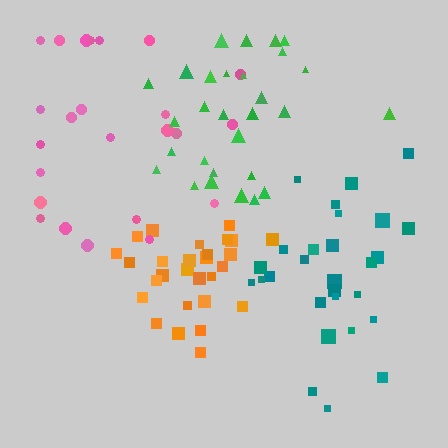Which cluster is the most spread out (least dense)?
Pink.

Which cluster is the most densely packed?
Orange.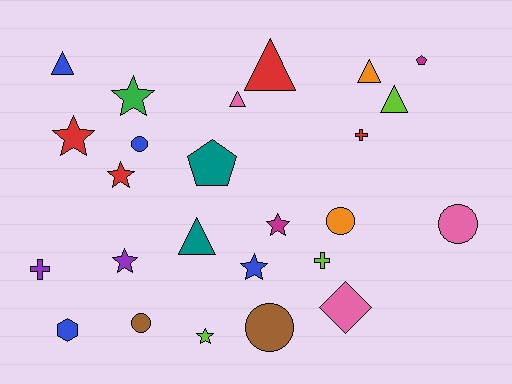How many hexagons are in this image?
There is 1 hexagon.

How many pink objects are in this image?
There are 3 pink objects.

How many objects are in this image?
There are 25 objects.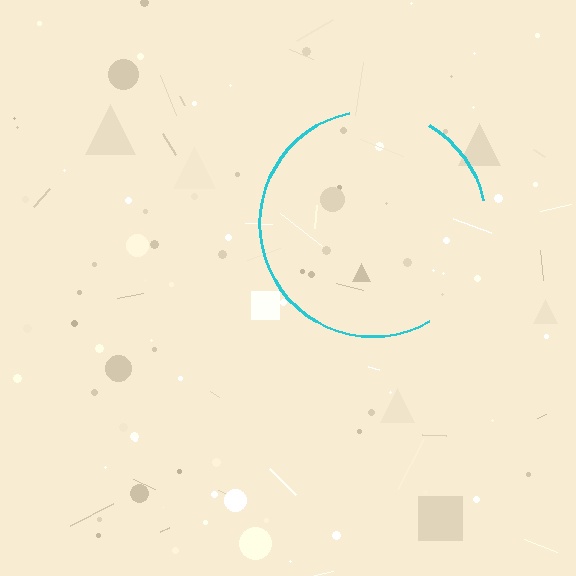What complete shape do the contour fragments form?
The contour fragments form a circle.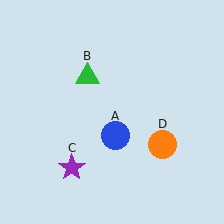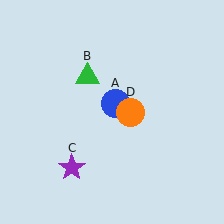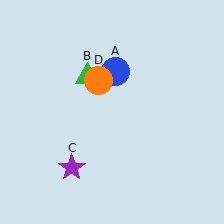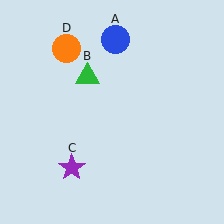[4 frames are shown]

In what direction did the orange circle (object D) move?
The orange circle (object D) moved up and to the left.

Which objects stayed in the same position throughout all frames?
Green triangle (object B) and purple star (object C) remained stationary.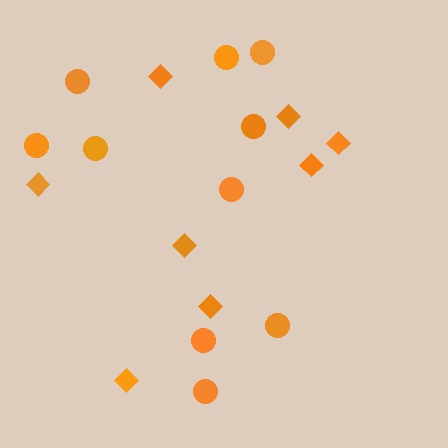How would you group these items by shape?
There are 2 groups: one group of diamonds (8) and one group of circles (10).